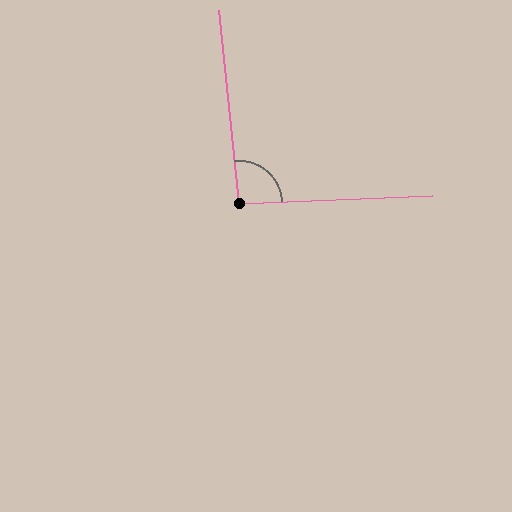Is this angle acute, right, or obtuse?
It is approximately a right angle.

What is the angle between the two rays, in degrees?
Approximately 93 degrees.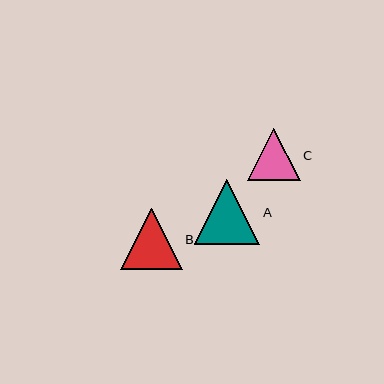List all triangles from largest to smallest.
From largest to smallest: A, B, C.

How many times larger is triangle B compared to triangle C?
Triangle B is approximately 1.2 times the size of triangle C.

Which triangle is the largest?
Triangle A is the largest with a size of approximately 65 pixels.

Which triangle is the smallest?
Triangle C is the smallest with a size of approximately 53 pixels.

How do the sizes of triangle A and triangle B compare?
Triangle A and triangle B are approximately the same size.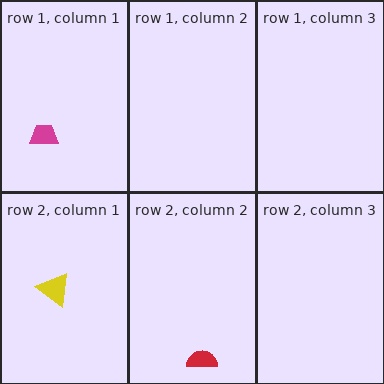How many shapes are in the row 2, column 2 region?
1.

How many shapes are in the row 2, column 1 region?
1.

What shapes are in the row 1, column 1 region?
The magenta trapezoid.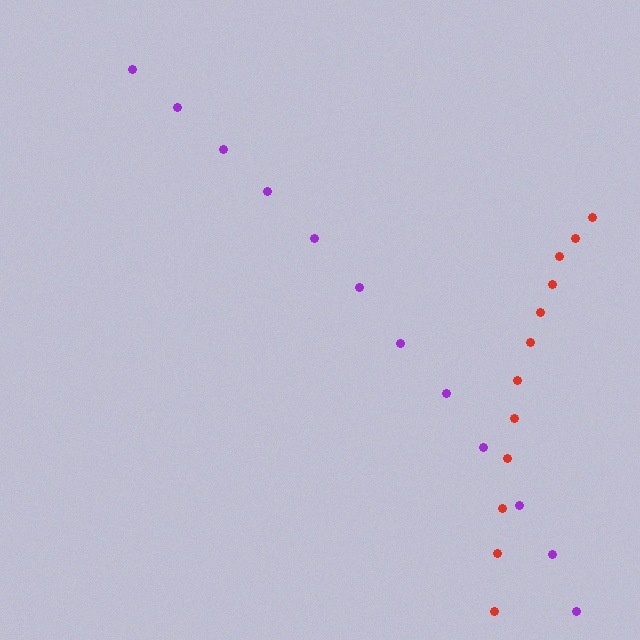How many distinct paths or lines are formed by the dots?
There are 2 distinct paths.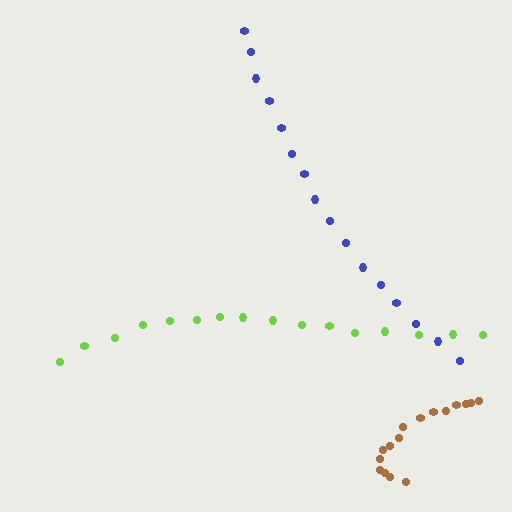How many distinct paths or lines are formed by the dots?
There are 3 distinct paths.